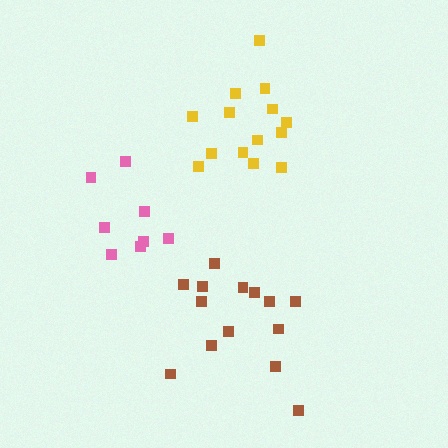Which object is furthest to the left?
The pink cluster is leftmost.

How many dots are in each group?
Group 1: 14 dots, Group 2: 14 dots, Group 3: 8 dots (36 total).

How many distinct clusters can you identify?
There are 3 distinct clusters.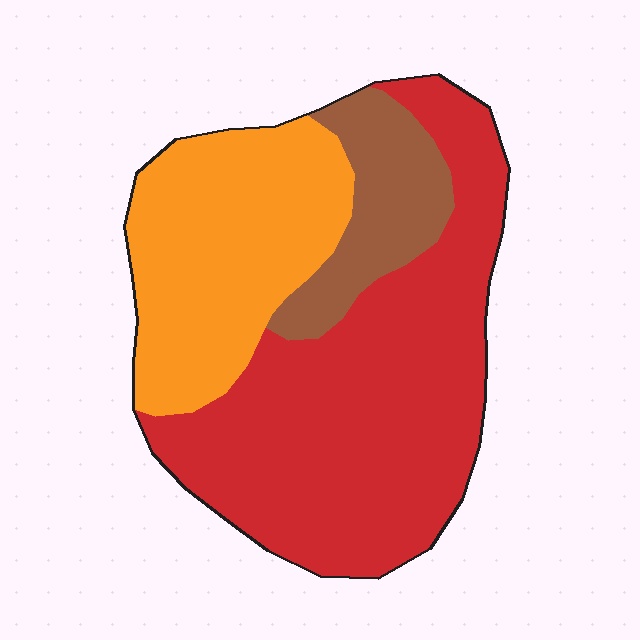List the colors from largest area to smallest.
From largest to smallest: red, orange, brown.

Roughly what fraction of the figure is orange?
Orange covers about 30% of the figure.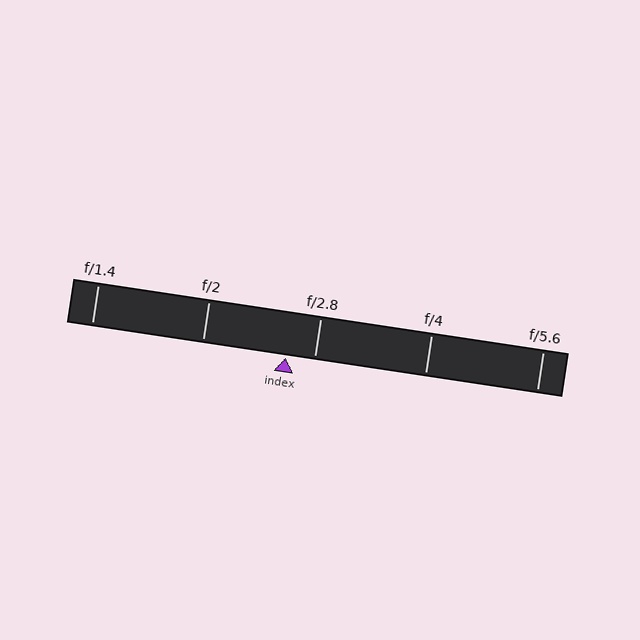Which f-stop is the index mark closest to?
The index mark is closest to f/2.8.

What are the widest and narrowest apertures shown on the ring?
The widest aperture shown is f/1.4 and the narrowest is f/5.6.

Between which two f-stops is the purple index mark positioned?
The index mark is between f/2 and f/2.8.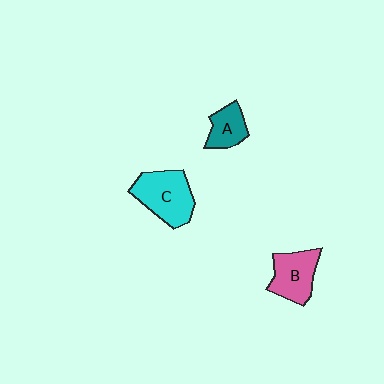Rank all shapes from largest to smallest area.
From largest to smallest: C (cyan), B (pink), A (teal).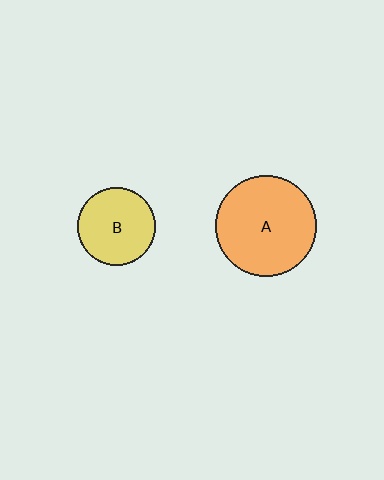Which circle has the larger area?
Circle A (orange).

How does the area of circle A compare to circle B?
Approximately 1.7 times.